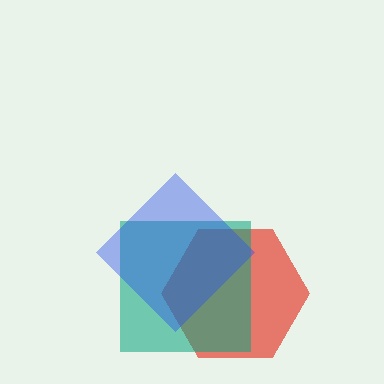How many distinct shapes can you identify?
There are 3 distinct shapes: a red hexagon, a teal square, a blue diamond.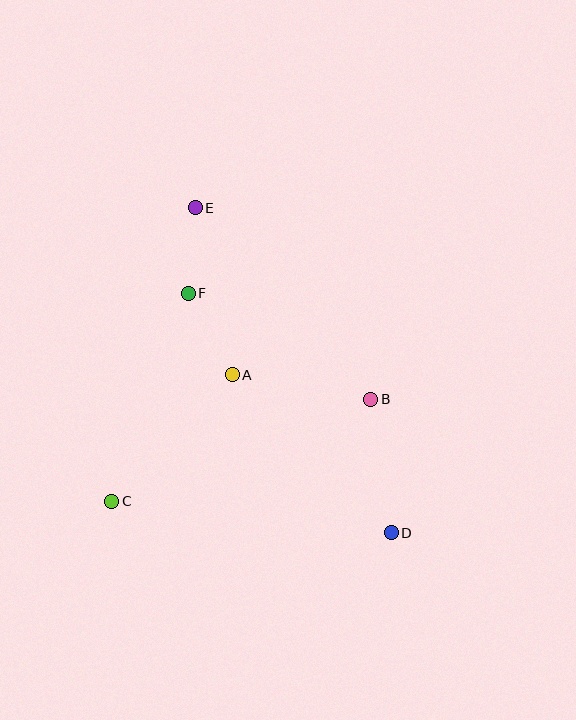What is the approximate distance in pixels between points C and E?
The distance between C and E is approximately 305 pixels.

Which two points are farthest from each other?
Points D and E are farthest from each other.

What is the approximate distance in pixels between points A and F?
The distance between A and F is approximately 93 pixels.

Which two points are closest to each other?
Points E and F are closest to each other.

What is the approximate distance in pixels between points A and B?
The distance between A and B is approximately 140 pixels.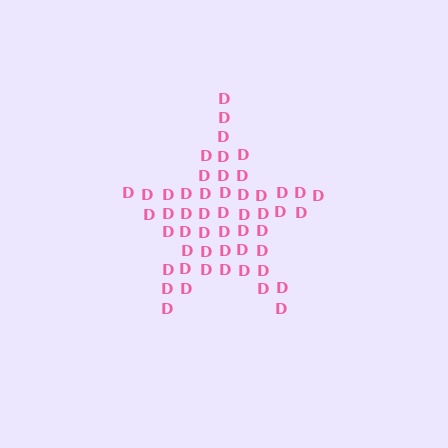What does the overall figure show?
The overall figure shows a star.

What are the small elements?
The small elements are letter D's.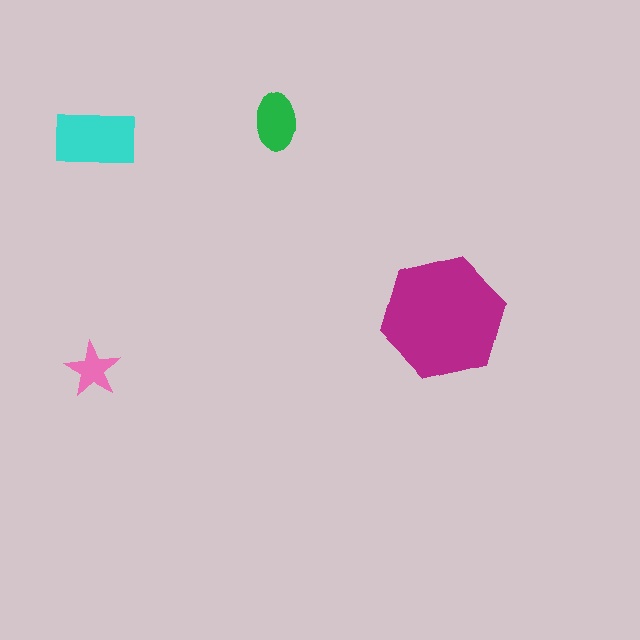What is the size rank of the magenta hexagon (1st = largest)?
1st.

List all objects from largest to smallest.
The magenta hexagon, the cyan rectangle, the green ellipse, the pink star.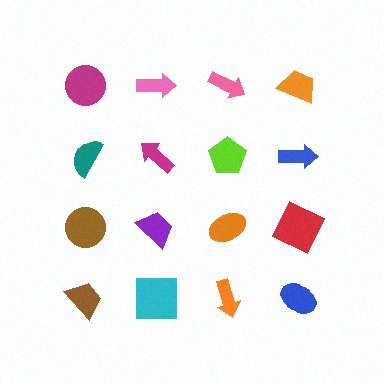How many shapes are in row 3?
4 shapes.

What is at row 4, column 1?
A brown trapezoid.